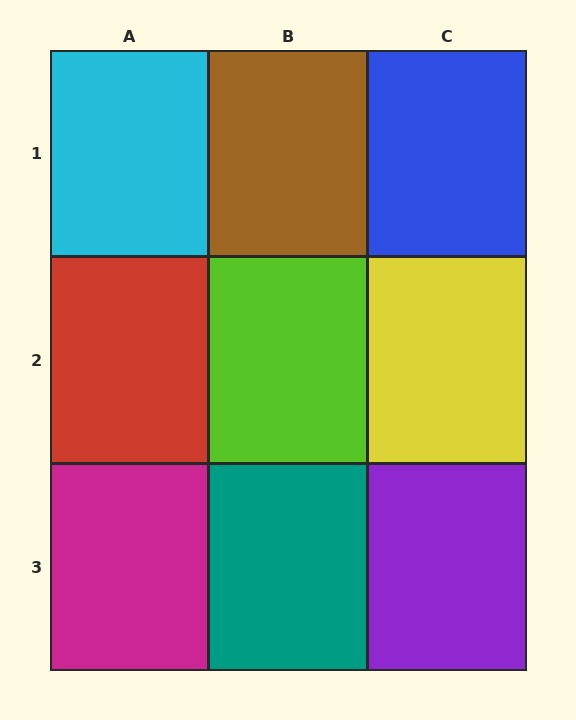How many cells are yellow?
1 cell is yellow.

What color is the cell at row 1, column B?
Brown.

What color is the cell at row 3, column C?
Purple.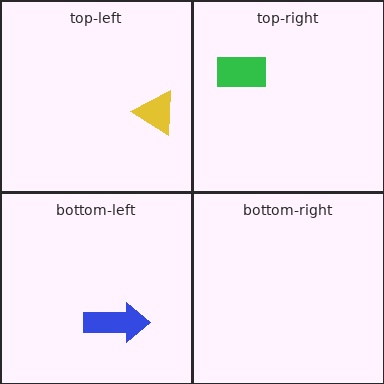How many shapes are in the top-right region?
1.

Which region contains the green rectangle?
The top-right region.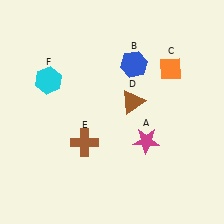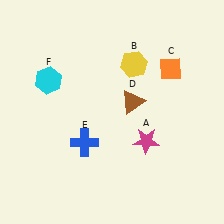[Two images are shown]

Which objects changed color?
B changed from blue to yellow. E changed from brown to blue.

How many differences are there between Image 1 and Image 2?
There are 2 differences between the two images.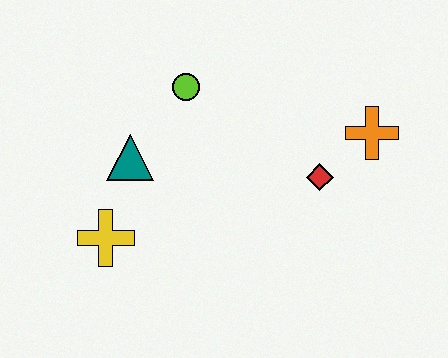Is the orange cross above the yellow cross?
Yes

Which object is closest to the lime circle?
The teal triangle is closest to the lime circle.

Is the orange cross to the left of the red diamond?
No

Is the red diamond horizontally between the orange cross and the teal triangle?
Yes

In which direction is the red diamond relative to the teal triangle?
The red diamond is to the right of the teal triangle.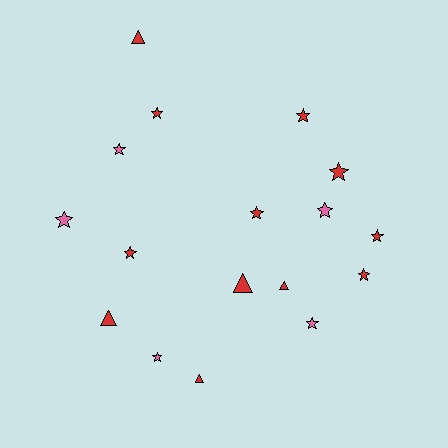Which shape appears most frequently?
Star, with 12 objects.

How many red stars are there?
There are 7 red stars.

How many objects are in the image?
There are 17 objects.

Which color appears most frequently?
Red, with 12 objects.